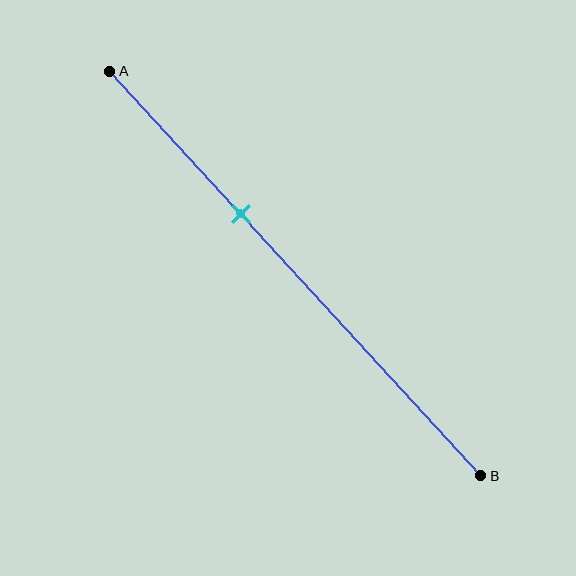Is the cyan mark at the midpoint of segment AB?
No, the mark is at about 35% from A, not at the 50% midpoint.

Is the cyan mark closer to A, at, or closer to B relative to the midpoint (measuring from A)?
The cyan mark is closer to point A than the midpoint of segment AB.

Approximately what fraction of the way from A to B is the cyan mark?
The cyan mark is approximately 35% of the way from A to B.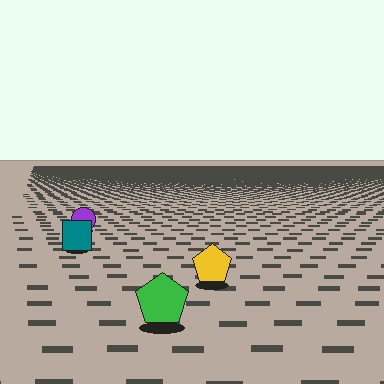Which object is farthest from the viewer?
The purple circle is farthest from the viewer. It appears smaller and the ground texture around it is denser.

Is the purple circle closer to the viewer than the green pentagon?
No. The green pentagon is closer — you can tell from the texture gradient: the ground texture is coarser near it.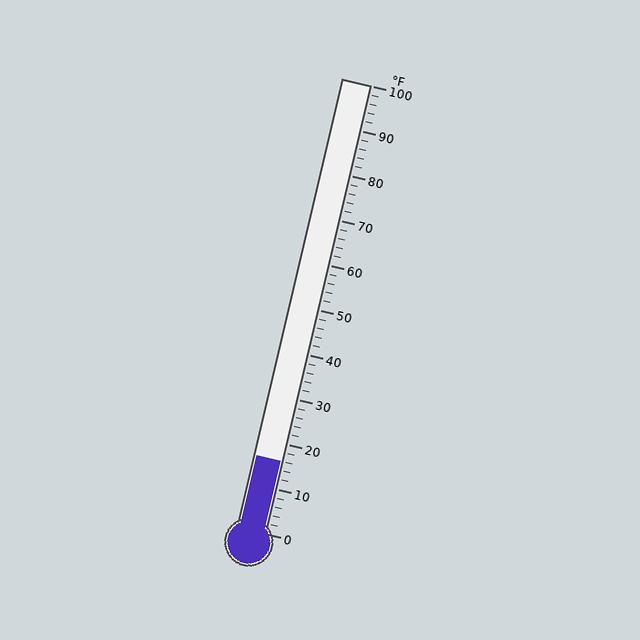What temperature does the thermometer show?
The thermometer shows approximately 16°F.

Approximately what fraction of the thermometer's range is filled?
The thermometer is filled to approximately 15% of its range.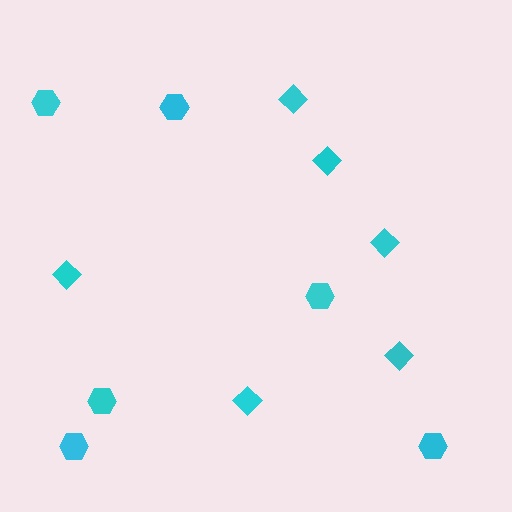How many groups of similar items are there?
There are 2 groups: one group of hexagons (6) and one group of diamonds (6).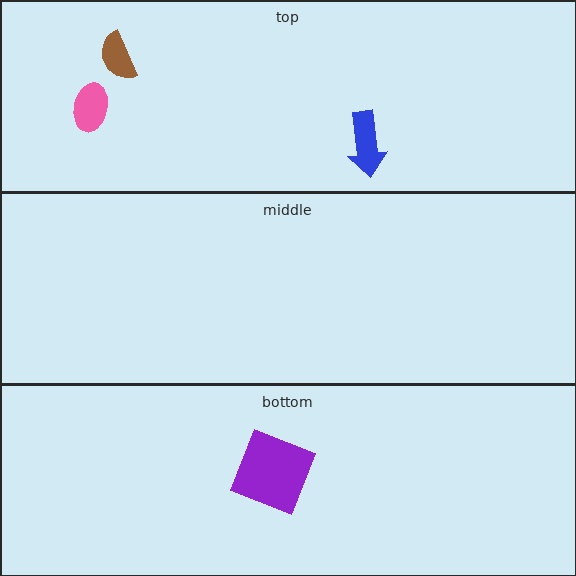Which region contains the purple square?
The bottom region.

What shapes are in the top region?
The blue arrow, the brown semicircle, the pink ellipse.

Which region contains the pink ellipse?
The top region.